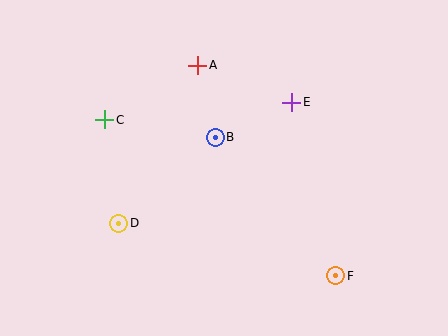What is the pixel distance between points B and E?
The distance between B and E is 85 pixels.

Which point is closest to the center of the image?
Point B at (215, 137) is closest to the center.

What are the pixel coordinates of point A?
Point A is at (198, 65).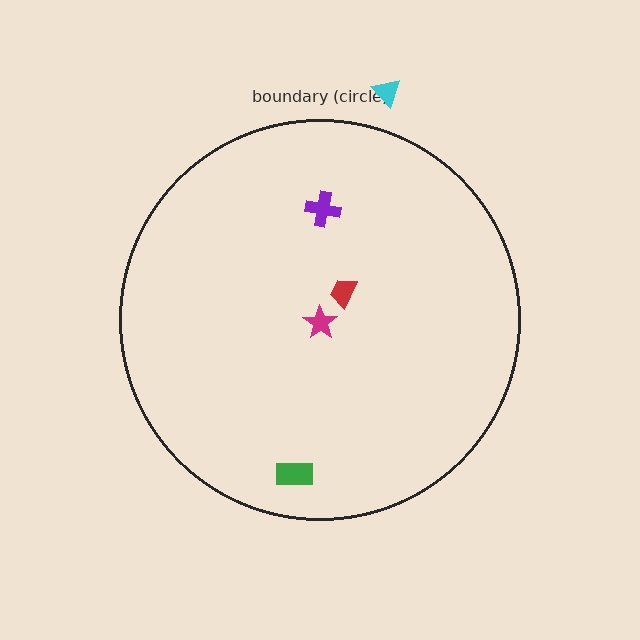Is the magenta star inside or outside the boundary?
Inside.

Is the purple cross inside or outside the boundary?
Inside.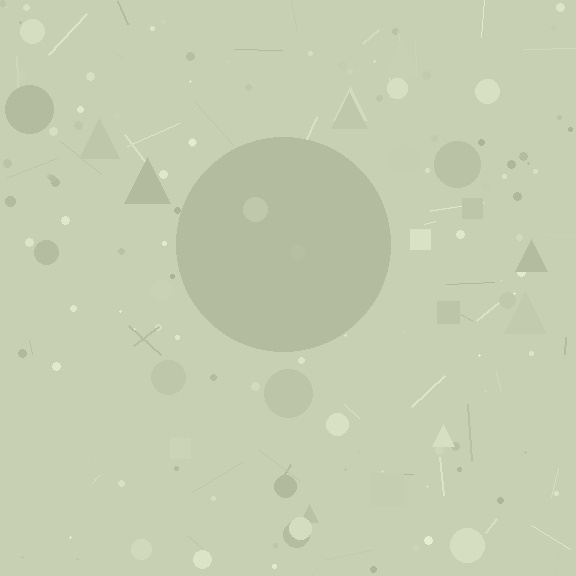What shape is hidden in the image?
A circle is hidden in the image.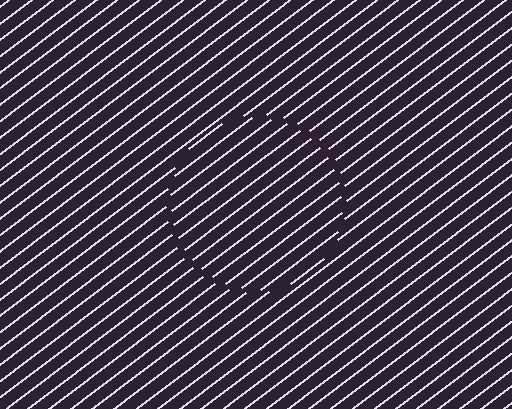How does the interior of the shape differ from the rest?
The interior of the shape contains the same grating, shifted by half a period — the contour is defined by the phase discontinuity where line-ends from the inner and outer gratings abut.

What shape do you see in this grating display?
An illusory circle. The interior of the shape contains the same grating, shifted by half a period — the contour is defined by the phase discontinuity where line-ends from the inner and outer gratings abut.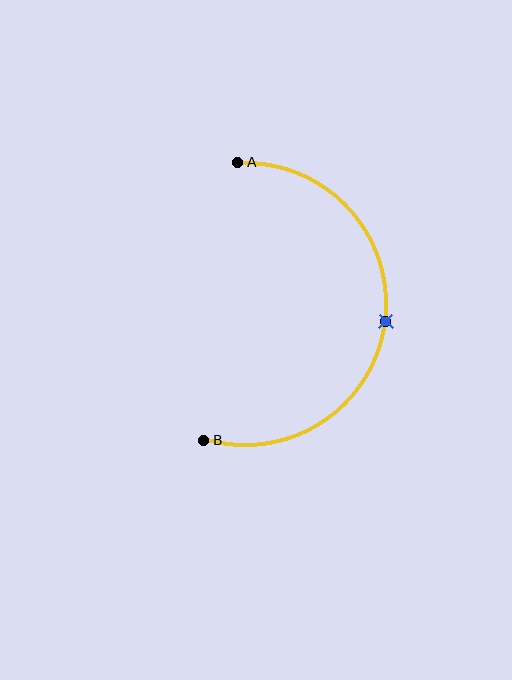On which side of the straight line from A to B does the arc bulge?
The arc bulges to the right of the straight line connecting A and B.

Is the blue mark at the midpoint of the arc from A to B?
Yes. The blue mark lies on the arc at equal arc-length from both A and B — it is the arc midpoint.